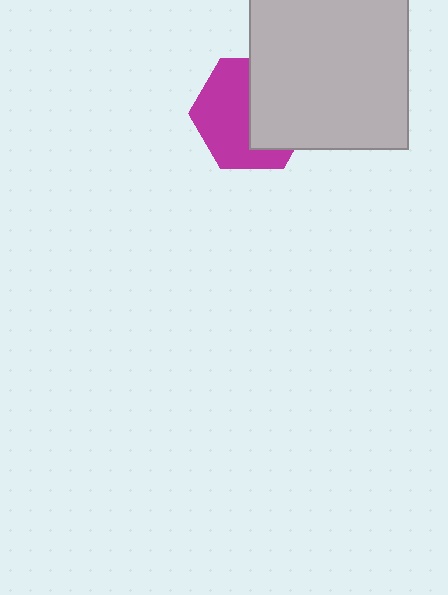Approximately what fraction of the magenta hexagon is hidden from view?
Roughly 45% of the magenta hexagon is hidden behind the light gray rectangle.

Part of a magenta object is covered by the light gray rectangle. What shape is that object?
It is a hexagon.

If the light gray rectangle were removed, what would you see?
You would see the complete magenta hexagon.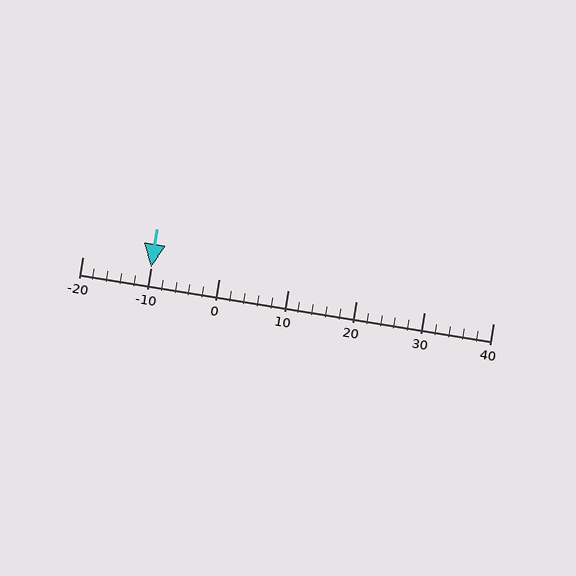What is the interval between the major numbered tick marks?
The major tick marks are spaced 10 units apart.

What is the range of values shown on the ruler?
The ruler shows values from -20 to 40.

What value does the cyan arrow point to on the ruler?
The cyan arrow points to approximately -10.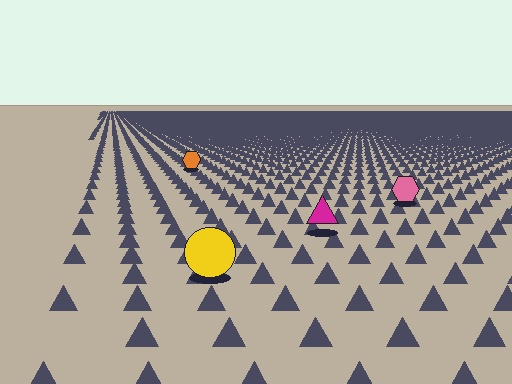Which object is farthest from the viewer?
The orange hexagon is farthest from the viewer. It appears smaller and the ground texture around it is denser.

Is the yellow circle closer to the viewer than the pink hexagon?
Yes. The yellow circle is closer — you can tell from the texture gradient: the ground texture is coarser near it.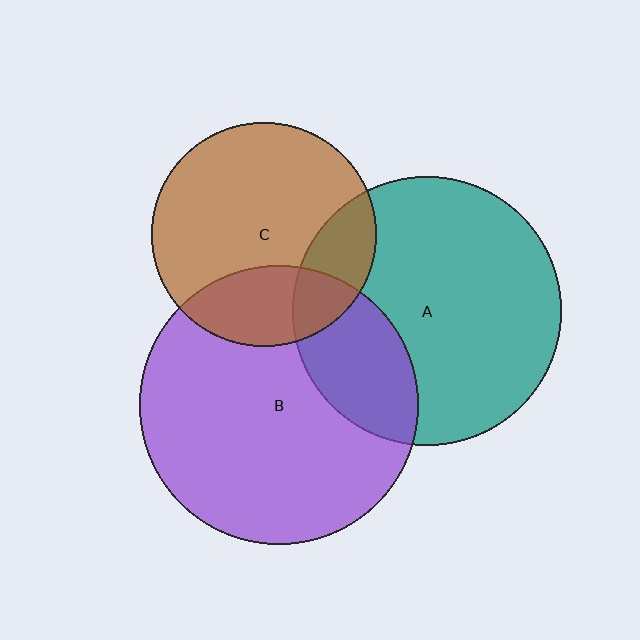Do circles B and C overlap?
Yes.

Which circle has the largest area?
Circle B (purple).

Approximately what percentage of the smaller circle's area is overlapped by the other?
Approximately 25%.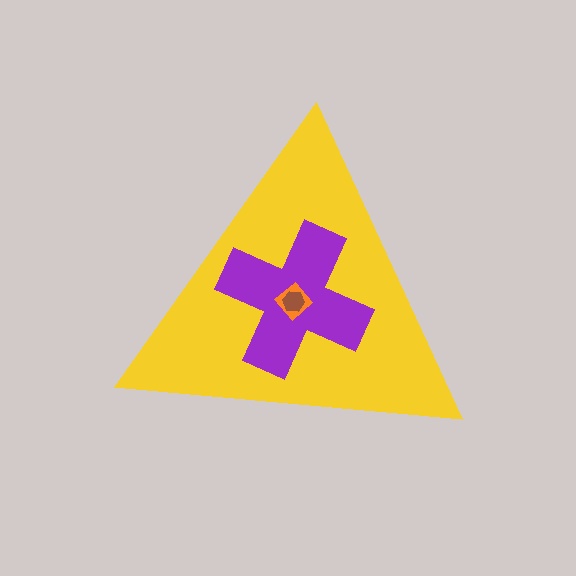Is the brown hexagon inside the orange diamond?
Yes.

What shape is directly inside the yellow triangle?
The purple cross.